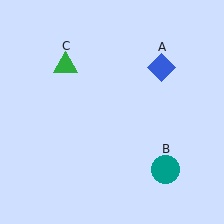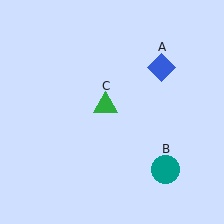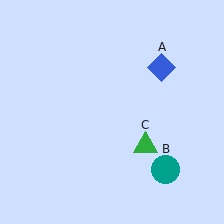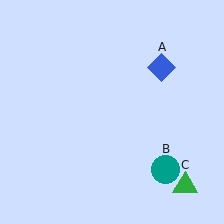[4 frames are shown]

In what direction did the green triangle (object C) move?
The green triangle (object C) moved down and to the right.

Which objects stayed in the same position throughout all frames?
Blue diamond (object A) and teal circle (object B) remained stationary.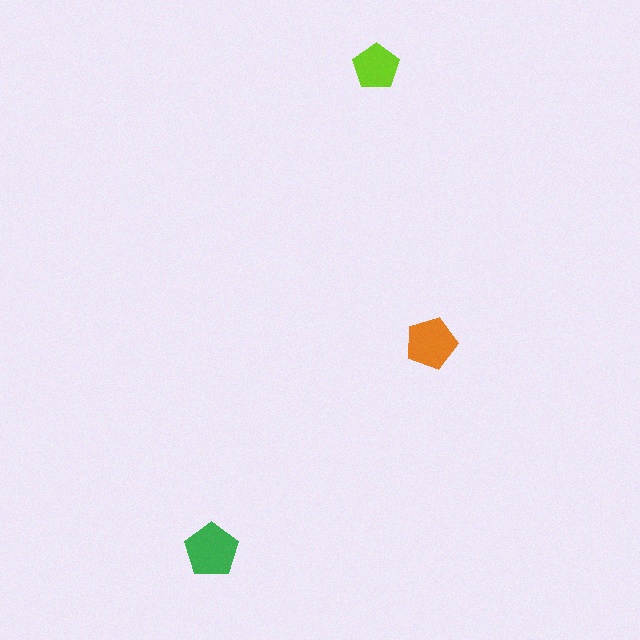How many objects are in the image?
There are 3 objects in the image.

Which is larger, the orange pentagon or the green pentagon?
The green one.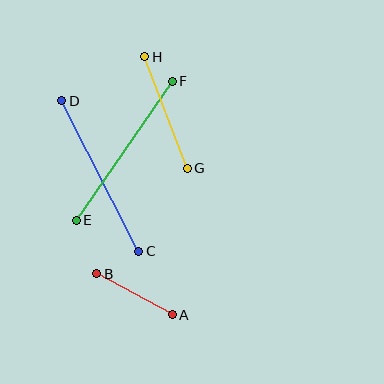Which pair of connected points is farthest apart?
Points C and D are farthest apart.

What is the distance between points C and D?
The distance is approximately 169 pixels.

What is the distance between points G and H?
The distance is approximately 119 pixels.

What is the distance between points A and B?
The distance is approximately 86 pixels.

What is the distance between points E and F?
The distance is approximately 169 pixels.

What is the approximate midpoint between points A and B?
The midpoint is at approximately (134, 294) pixels.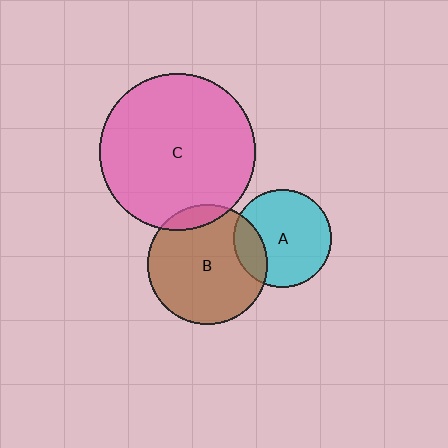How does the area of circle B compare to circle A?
Approximately 1.5 times.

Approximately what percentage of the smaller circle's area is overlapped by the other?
Approximately 20%.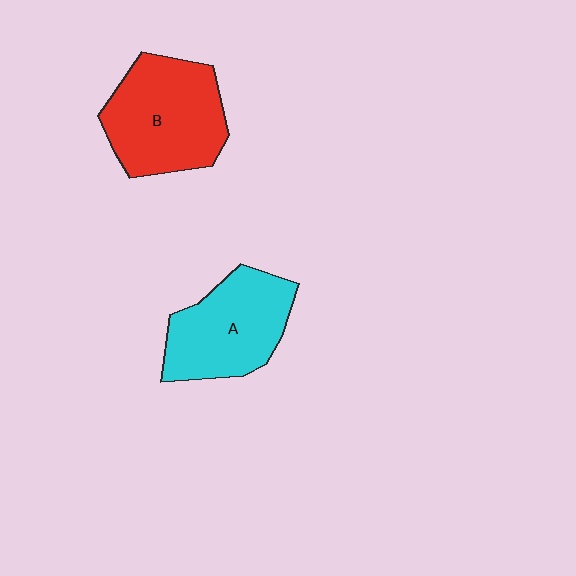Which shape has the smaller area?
Shape A (cyan).